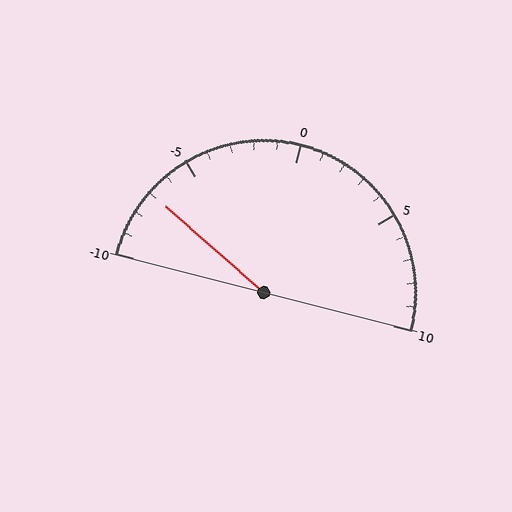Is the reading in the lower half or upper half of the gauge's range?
The reading is in the lower half of the range (-10 to 10).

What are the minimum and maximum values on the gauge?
The gauge ranges from -10 to 10.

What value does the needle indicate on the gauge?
The needle indicates approximately -7.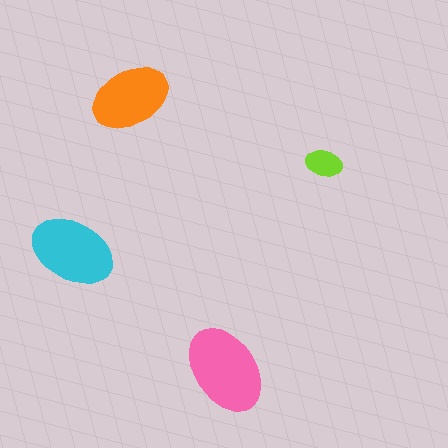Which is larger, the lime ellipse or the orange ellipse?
The orange one.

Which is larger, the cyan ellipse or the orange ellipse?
The cyan one.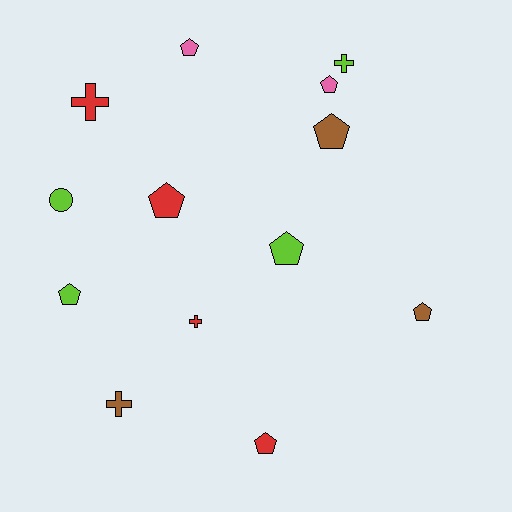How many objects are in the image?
There are 13 objects.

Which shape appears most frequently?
Pentagon, with 8 objects.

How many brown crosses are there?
There is 1 brown cross.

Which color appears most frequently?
Lime, with 4 objects.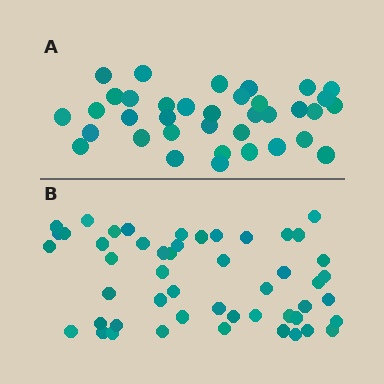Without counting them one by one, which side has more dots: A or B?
Region B (the bottom region) has more dots.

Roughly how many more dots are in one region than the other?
Region B has approximately 15 more dots than region A.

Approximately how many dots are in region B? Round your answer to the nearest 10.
About 50 dots.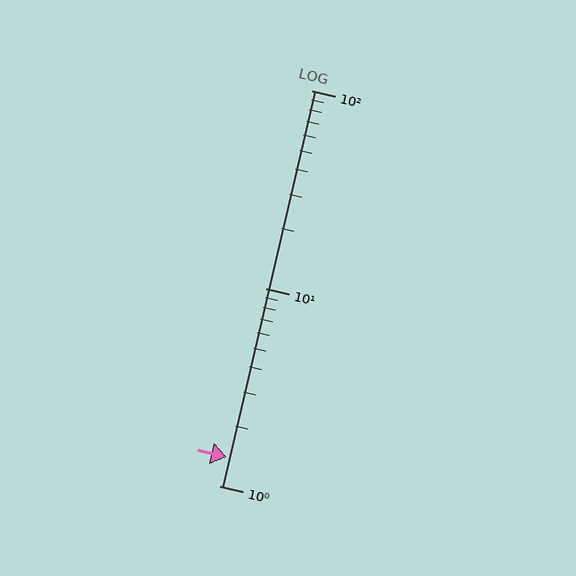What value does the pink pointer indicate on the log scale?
The pointer indicates approximately 1.4.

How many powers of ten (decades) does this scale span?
The scale spans 2 decades, from 1 to 100.